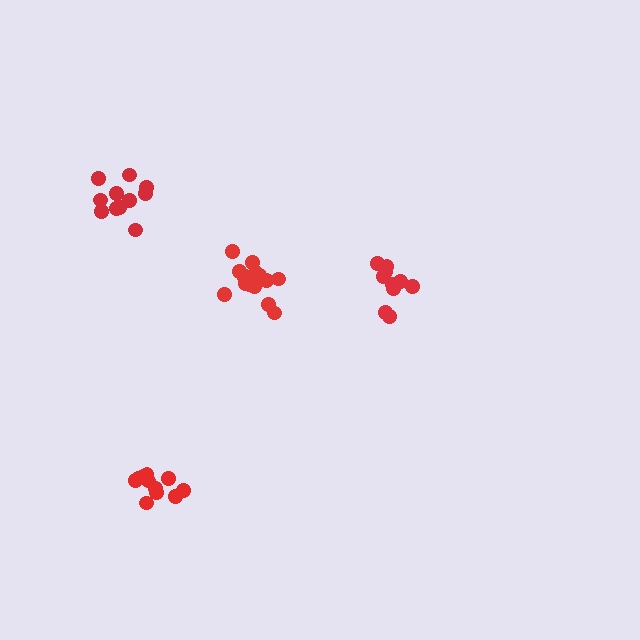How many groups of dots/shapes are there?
There are 4 groups.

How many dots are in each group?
Group 1: 11 dots, Group 2: 11 dots, Group 3: 14 dots, Group 4: 11 dots (47 total).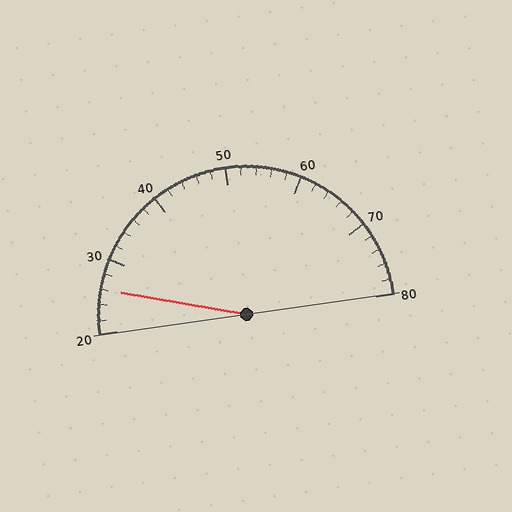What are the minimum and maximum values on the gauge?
The gauge ranges from 20 to 80.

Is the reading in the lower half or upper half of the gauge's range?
The reading is in the lower half of the range (20 to 80).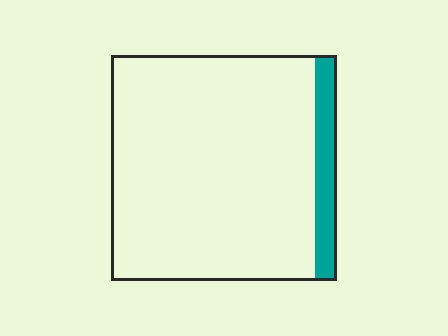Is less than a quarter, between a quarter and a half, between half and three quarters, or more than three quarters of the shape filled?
Less than a quarter.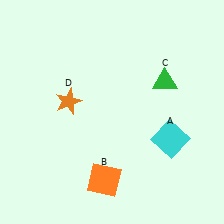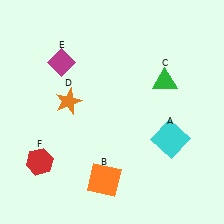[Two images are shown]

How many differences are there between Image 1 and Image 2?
There are 2 differences between the two images.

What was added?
A magenta diamond (E), a red hexagon (F) were added in Image 2.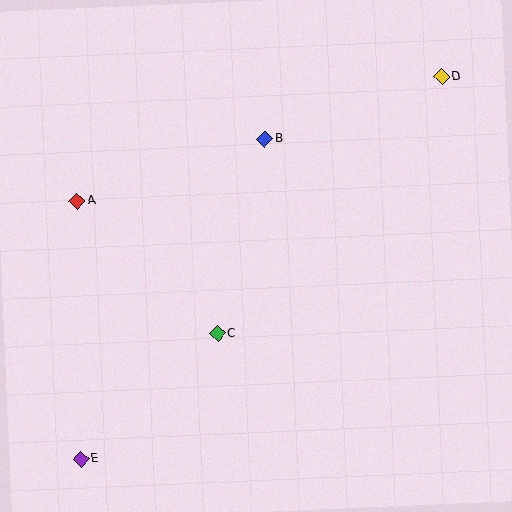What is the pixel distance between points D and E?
The distance between D and E is 526 pixels.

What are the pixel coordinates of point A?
Point A is at (77, 201).